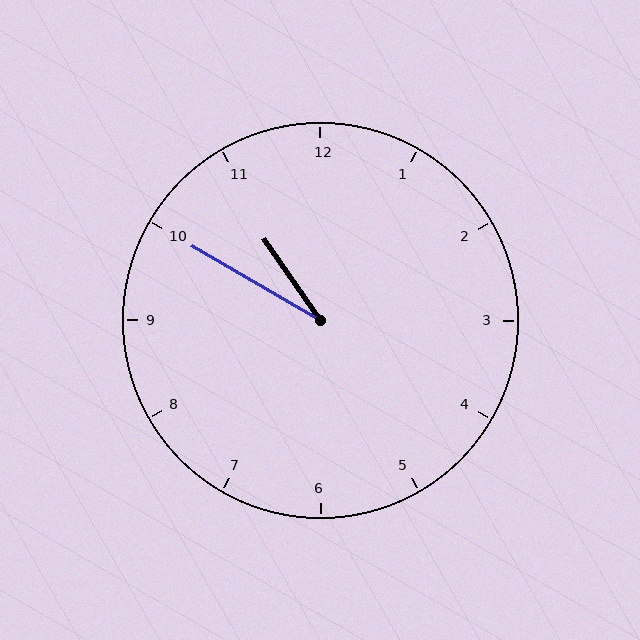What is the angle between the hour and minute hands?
Approximately 25 degrees.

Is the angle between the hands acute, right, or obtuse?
It is acute.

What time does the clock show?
10:50.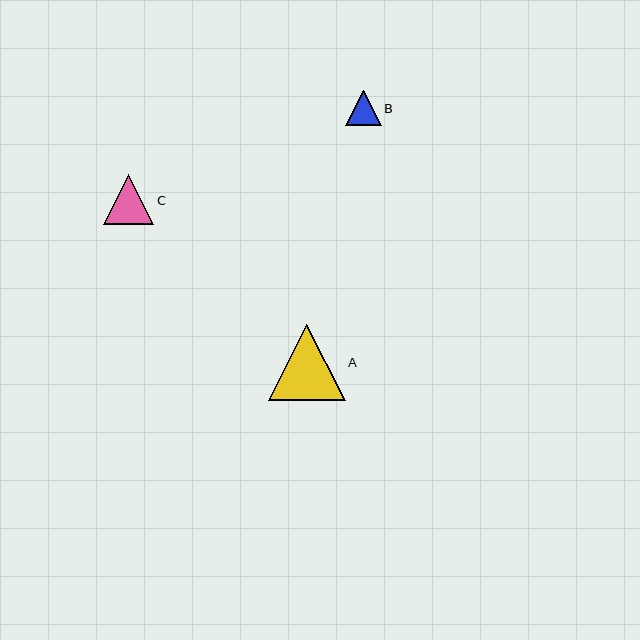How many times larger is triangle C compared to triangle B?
Triangle C is approximately 1.4 times the size of triangle B.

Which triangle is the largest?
Triangle A is the largest with a size of approximately 77 pixels.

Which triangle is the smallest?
Triangle B is the smallest with a size of approximately 36 pixels.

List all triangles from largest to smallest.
From largest to smallest: A, C, B.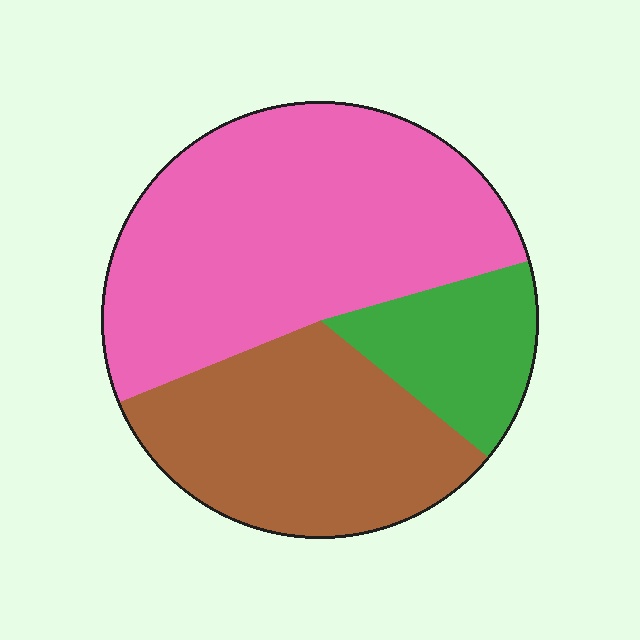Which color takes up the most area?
Pink, at roughly 50%.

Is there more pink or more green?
Pink.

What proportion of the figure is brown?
Brown covers roughly 35% of the figure.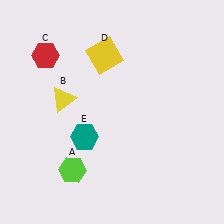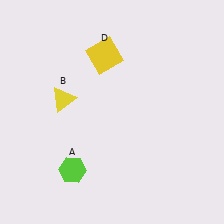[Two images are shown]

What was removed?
The red hexagon (C), the teal hexagon (E) were removed in Image 2.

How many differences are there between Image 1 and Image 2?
There are 2 differences between the two images.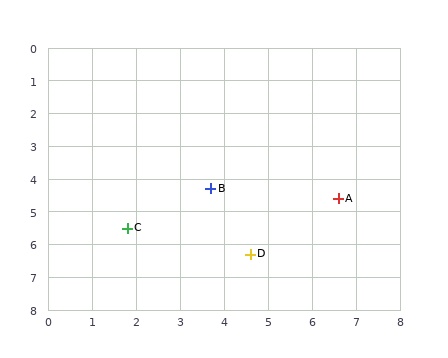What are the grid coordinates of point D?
Point D is at approximately (4.6, 6.3).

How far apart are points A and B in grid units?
Points A and B are about 2.9 grid units apart.